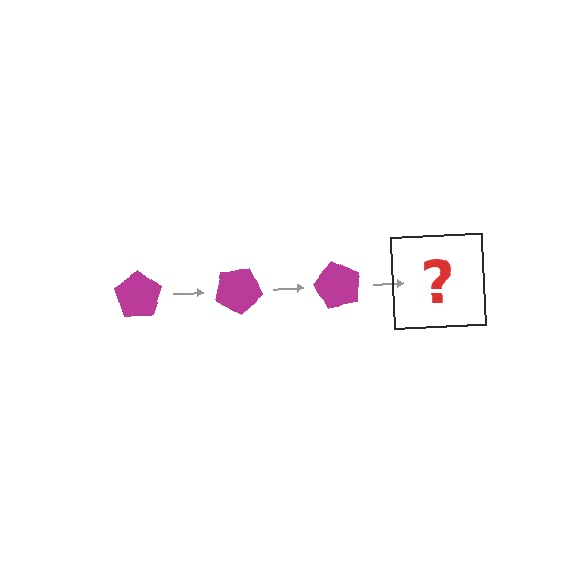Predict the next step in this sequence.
The next step is a magenta pentagon rotated 90 degrees.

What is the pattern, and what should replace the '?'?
The pattern is that the pentagon rotates 30 degrees each step. The '?' should be a magenta pentagon rotated 90 degrees.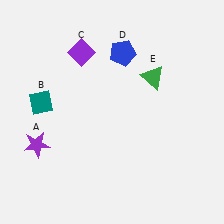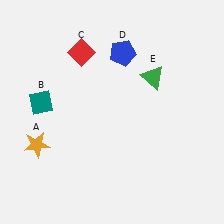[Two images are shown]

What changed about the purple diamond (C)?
In Image 1, C is purple. In Image 2, it changed to red.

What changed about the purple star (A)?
In Image 1, A is purple. In Image 2, it changed to orange.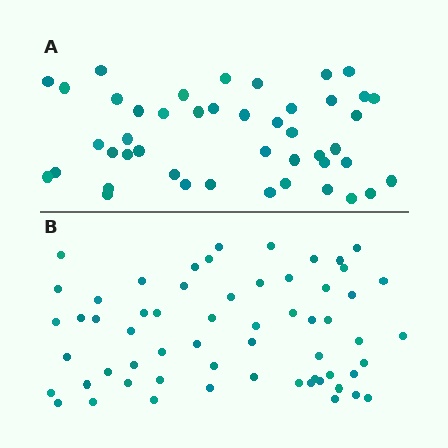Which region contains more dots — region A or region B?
Region B (the bottom region) has more dots.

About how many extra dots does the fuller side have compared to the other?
Region B has approximately 15 more dots than region A.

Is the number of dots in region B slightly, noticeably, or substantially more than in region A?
Region B has noticeably more, but not dramatically so. The ratio is roughly 1.3 to 1.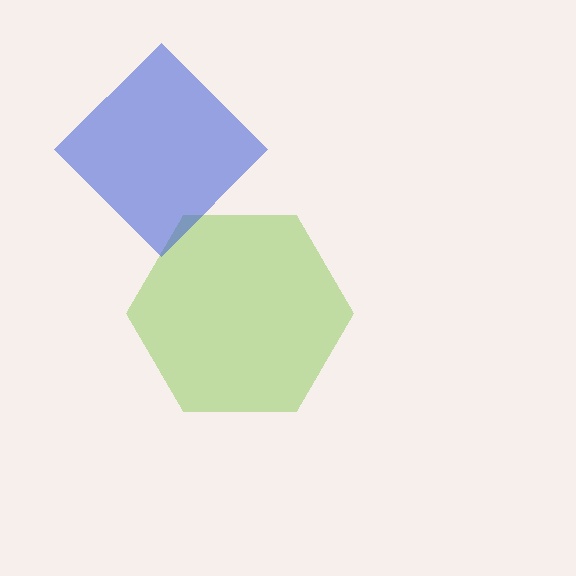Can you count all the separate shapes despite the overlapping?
Yes, there are 2 separate shapes.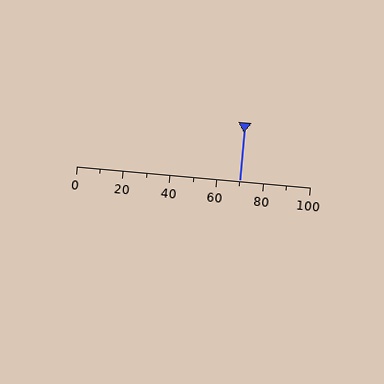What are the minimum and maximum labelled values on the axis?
The axis runs from 0 to 100.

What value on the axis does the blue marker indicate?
The marker indicates approximately 70.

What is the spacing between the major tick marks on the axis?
The major ticks are spaced 20 apart.